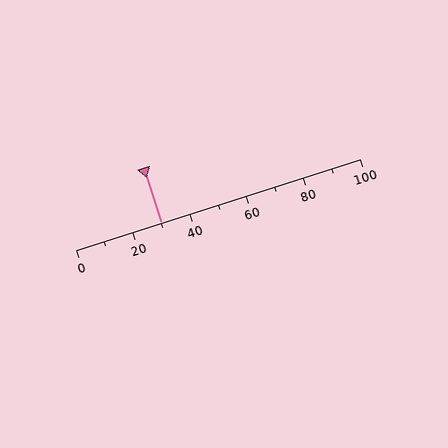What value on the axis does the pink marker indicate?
The marker indicates approximately 30.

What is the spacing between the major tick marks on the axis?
The major ticks are spaced 20 apart.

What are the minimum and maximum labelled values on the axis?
The axis runs from 0 to 100.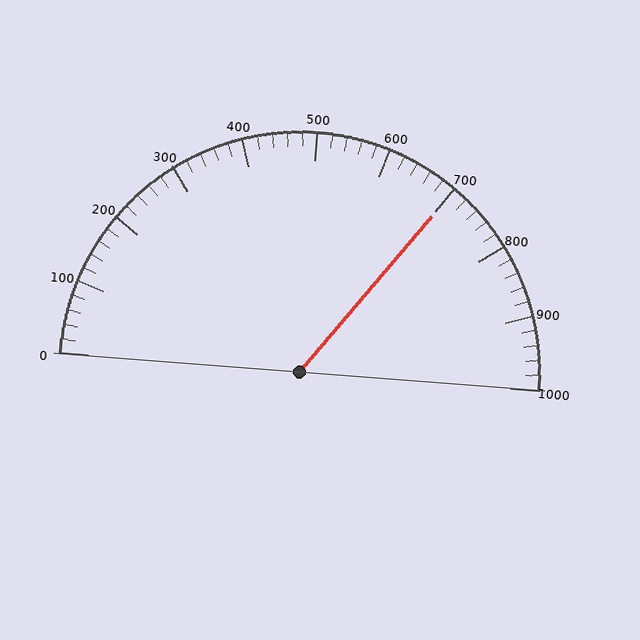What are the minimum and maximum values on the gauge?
The gauge ranges from 0 to 1000.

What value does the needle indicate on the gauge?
The needle indicates approximately 700.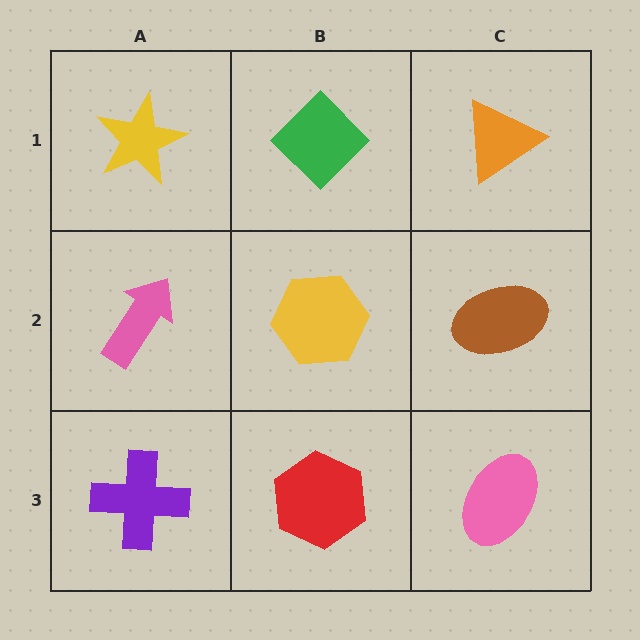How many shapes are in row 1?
3 shapes.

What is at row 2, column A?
A pink arrow.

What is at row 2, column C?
A brown ellipse.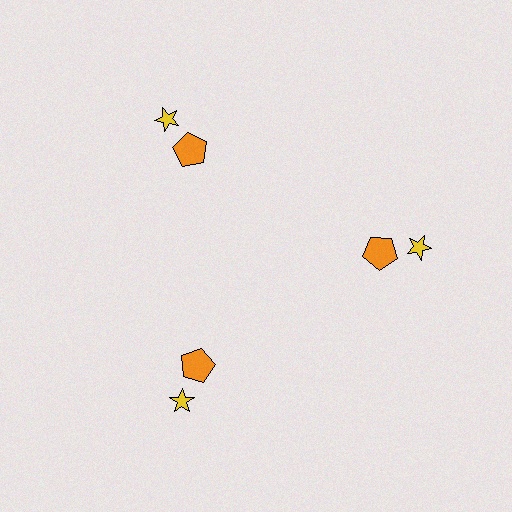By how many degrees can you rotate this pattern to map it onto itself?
The pattern maps onto itself every 120 degrees of rotation.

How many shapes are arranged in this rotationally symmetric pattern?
There are 6 shapes, arranged in 3 groups of 2.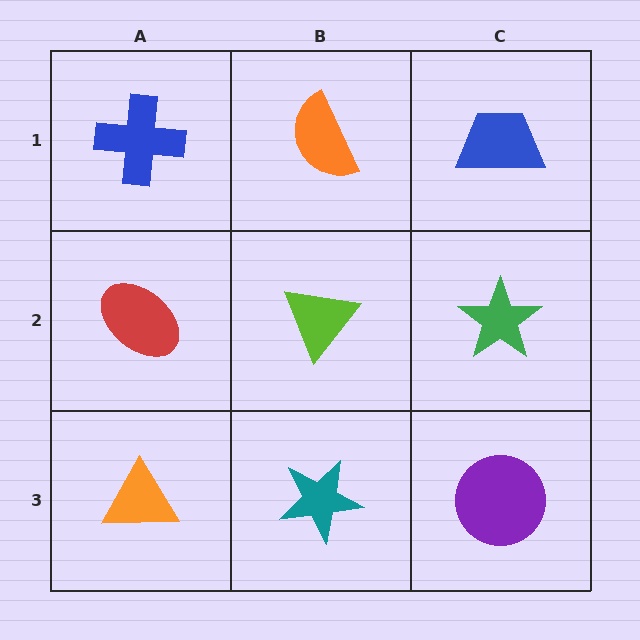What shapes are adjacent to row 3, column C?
A green star (row 2, column C), a teal star (row 3, column B).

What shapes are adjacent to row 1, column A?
A red ellipse (row 2, column A), an orange semicircle (row 1, column B).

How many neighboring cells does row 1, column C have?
2.